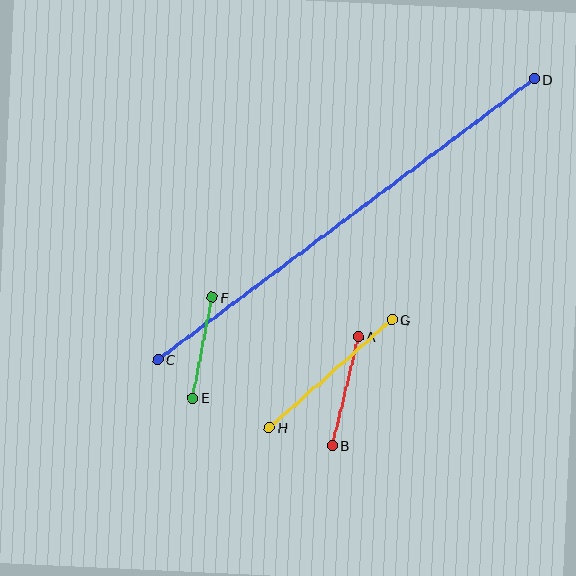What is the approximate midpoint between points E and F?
The midpoint is at approximately (202, 347) pixels.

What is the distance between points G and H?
The distance is approximately 163 pixels.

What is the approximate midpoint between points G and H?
The midpoint is at approximately (331, 374) pixels.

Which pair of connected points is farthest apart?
Points C and D are farthest apart.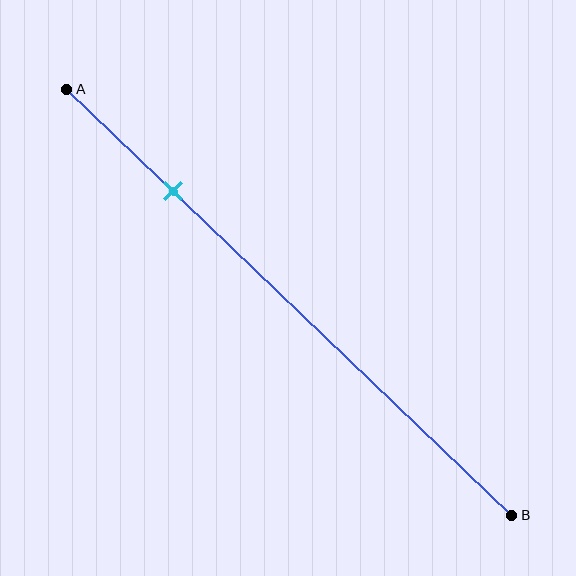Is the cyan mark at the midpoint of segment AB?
No, the mark is at about 25% from A, not at the 50% midpoint.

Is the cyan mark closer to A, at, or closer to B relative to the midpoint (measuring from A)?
The cyan mark is closer to point A than the midpoint of segment AB.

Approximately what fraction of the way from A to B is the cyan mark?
The cyan mark is approximately 25% of the way from A to B.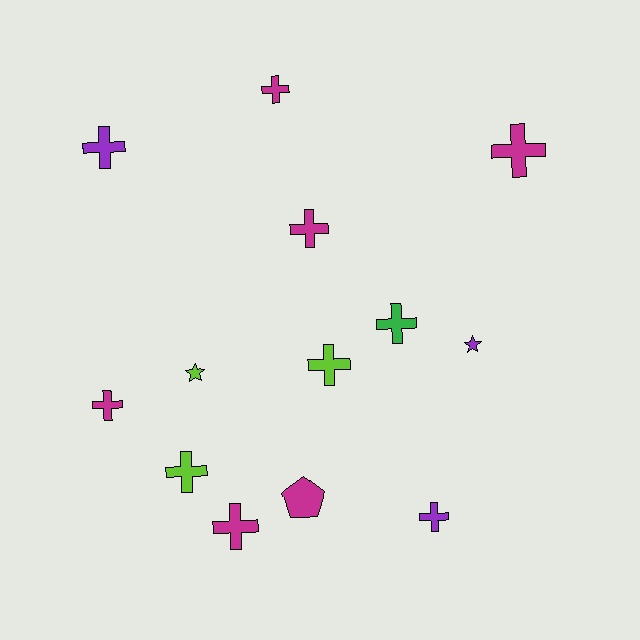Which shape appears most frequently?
Cross, with 10 objects.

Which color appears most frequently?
Magenta, with 6 objects.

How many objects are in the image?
There are 13 objects.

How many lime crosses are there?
There are 2 lime crosses.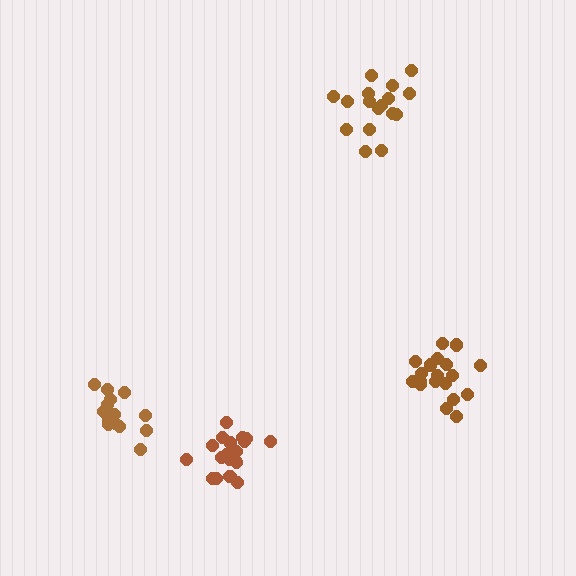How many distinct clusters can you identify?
There are 4 distinct clusters.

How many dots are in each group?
Group 1: 16 dots, Group 2: 17 dots, Group 3: 19 dots, Group 4: 19 dots (71 total).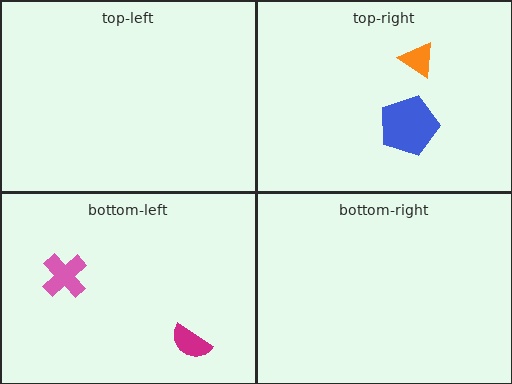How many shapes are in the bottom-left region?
2.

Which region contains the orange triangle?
The top-right region.